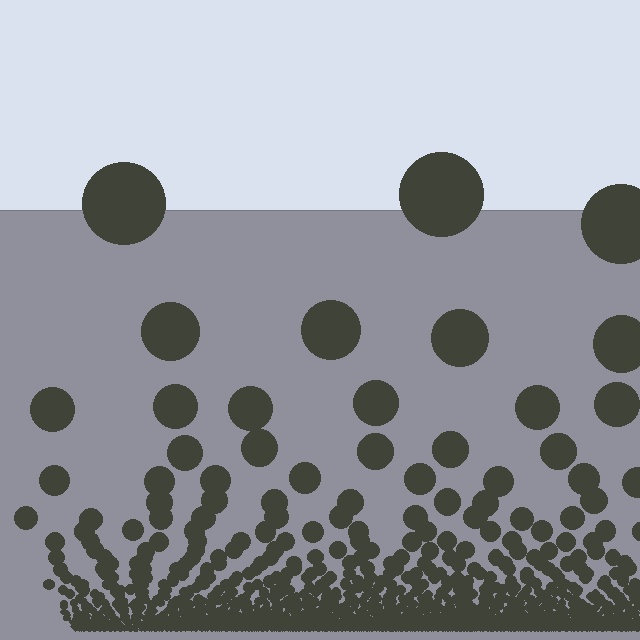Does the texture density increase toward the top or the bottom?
Density increases toward the bottom.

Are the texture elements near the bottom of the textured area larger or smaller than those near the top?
Smaller. The gradient is inverted — elements near the bottom are smaller and denser.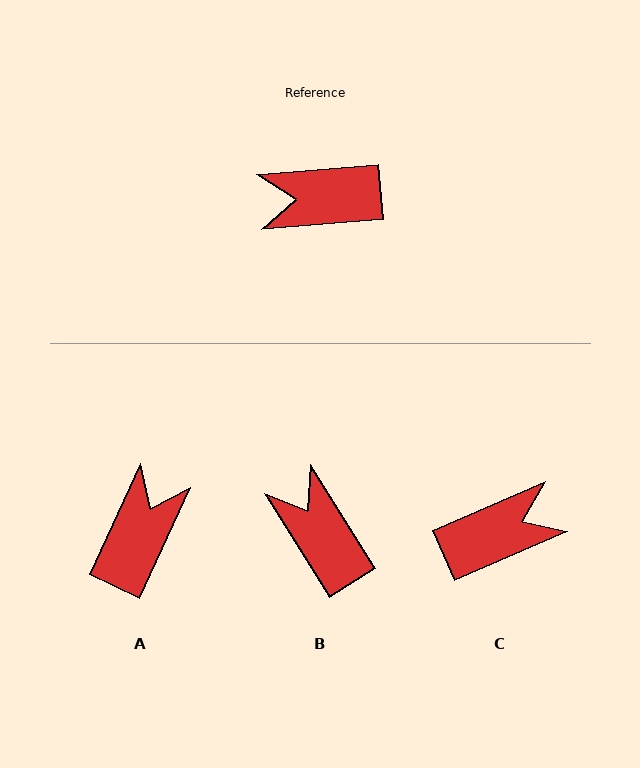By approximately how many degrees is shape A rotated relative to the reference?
Approximately 120 degrees clockwise.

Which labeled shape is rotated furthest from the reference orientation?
C, about 161 degrees away.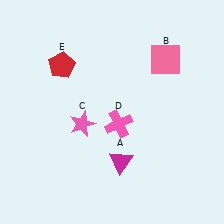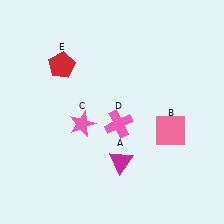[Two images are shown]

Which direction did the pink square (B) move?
The pink square (B) moved down.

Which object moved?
The pink square (B) moved down.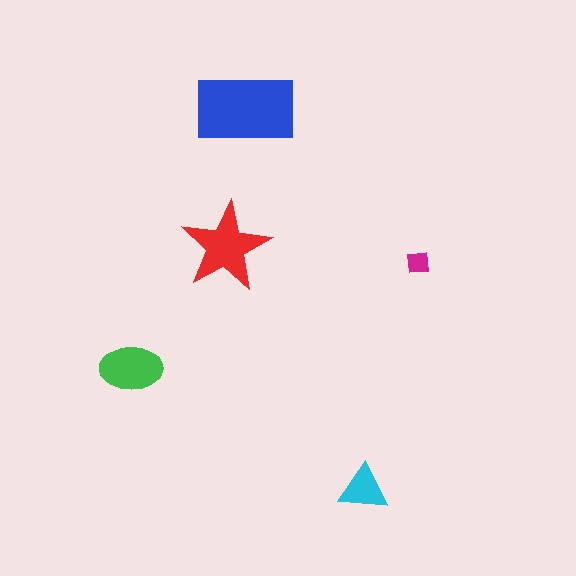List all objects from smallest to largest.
The magenta square, the cyan triangle, the green ellipse, the red star, the blue rectangle.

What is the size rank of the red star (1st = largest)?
2nd.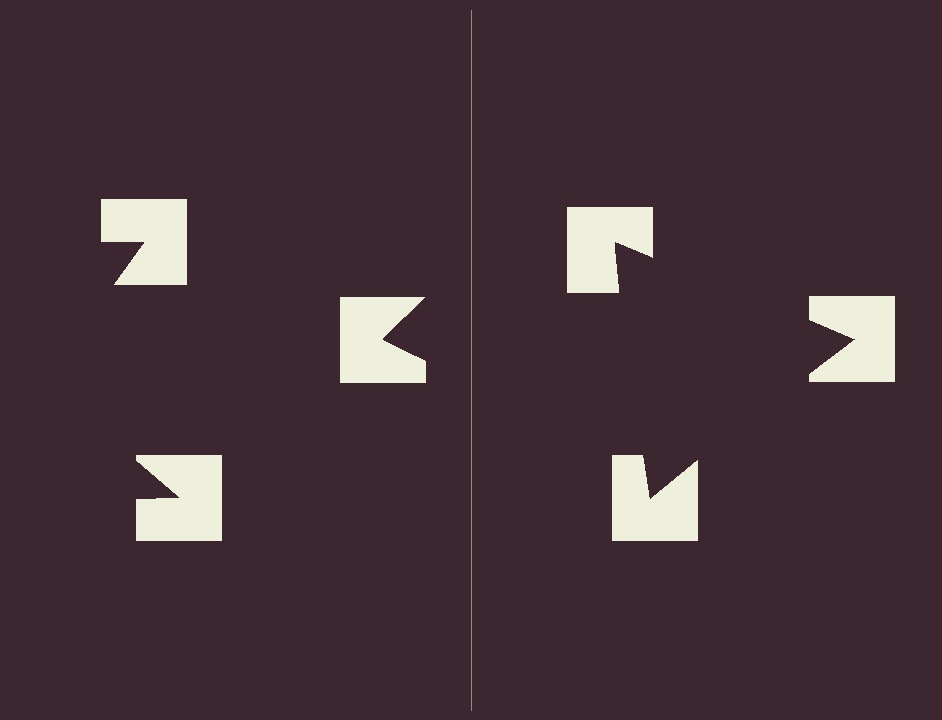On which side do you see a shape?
An illusory triangle appears on the right side. On the left side the wedge cuts are rotated, so no coherent shape forms.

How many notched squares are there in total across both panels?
6 — 3 on each side.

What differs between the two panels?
The notched squares are positioned identically on both sides; only the wedge orientations differ. On the right they align to a triangle; on the left they are misaligned.